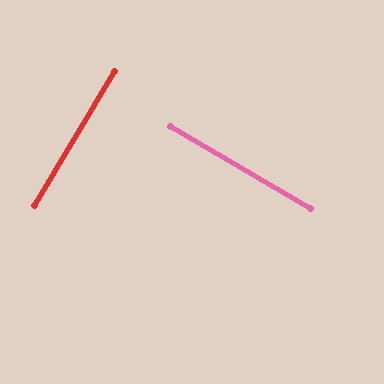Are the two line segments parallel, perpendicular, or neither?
Perpendicular — they meet at approximately 90°.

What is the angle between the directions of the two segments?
Approximately 90 degrees.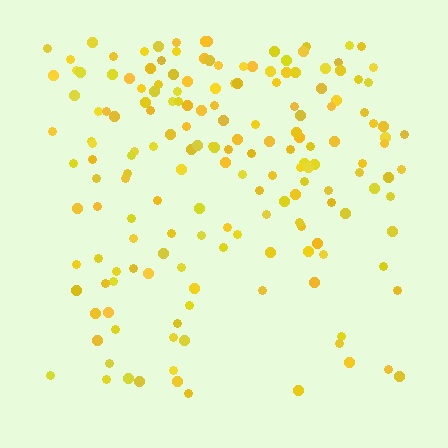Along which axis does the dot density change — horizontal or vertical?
Vertical.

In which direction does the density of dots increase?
From bottom to top, with the top side densest.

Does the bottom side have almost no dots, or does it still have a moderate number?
Still a moderate number, just noticeably fewer than the top.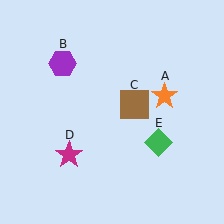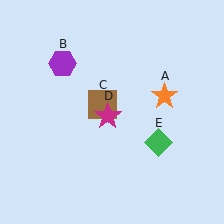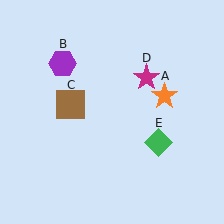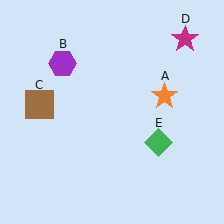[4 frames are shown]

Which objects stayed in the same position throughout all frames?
Orange star (object A) and purple hexagon (object B) and green diamond (object E) remained stationary.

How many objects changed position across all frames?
2 objects changed position: brown square (object C), magenta star (object D).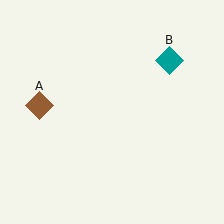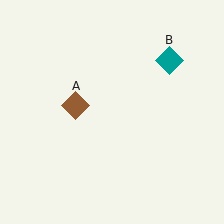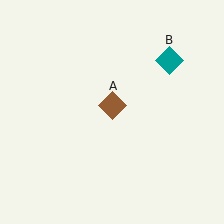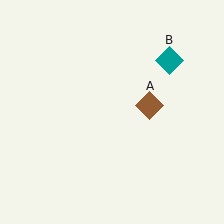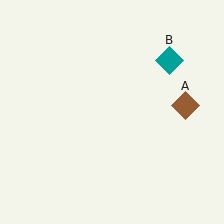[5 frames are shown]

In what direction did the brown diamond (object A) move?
The brown diamond (object A) moved right.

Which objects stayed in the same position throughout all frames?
Teal diamond (object B) remained stationary.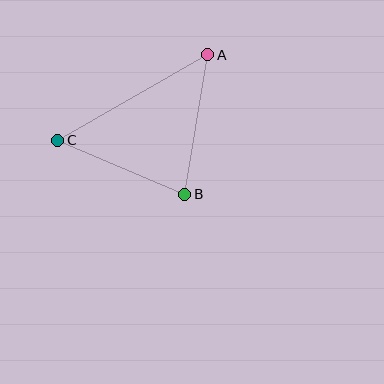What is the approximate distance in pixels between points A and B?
The distance between A and B is approximately 141 pixels.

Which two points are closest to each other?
Points B and C are closest to each other.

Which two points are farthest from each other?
Points A and C are farthest from each other.